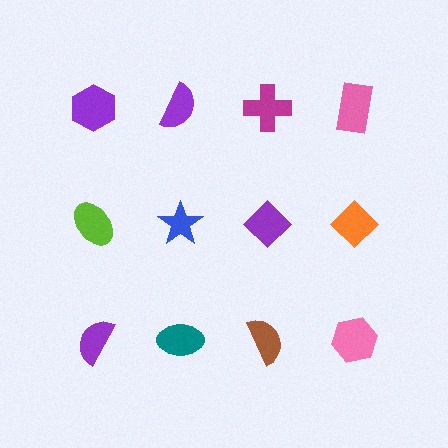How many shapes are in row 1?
4 shapes.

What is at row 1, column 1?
A purple hexagon.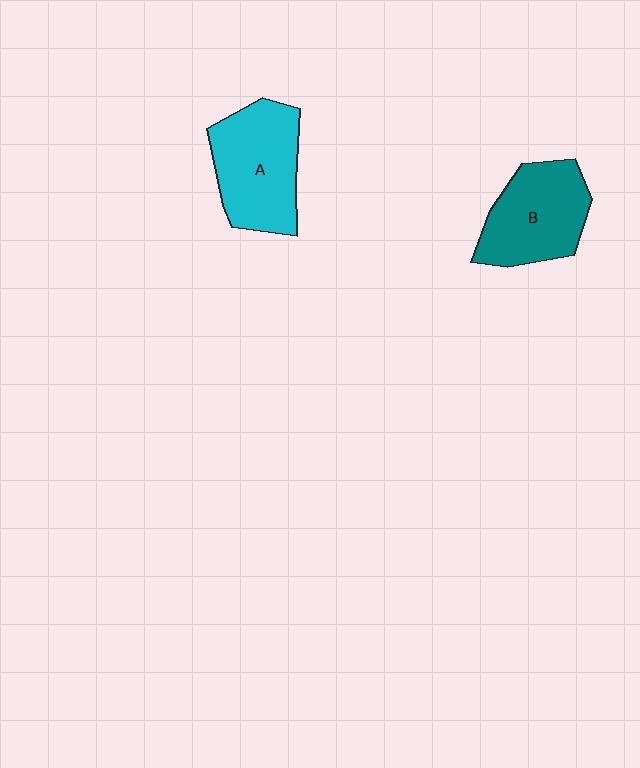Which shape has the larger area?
Shape A (cyan).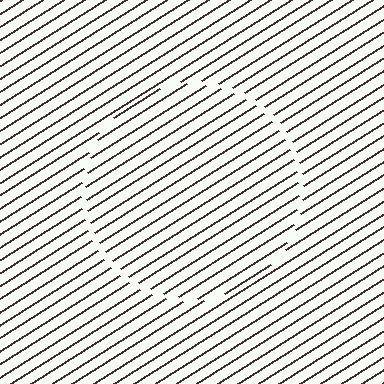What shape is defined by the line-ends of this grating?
An illusory circle. The interior of the shape contains the same grating, shifted by half a period — the contour is defined by the phase discontinuity where line-ends from the inner and outer gratings abut.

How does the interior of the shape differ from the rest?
The interior of the shape contains the same grating, shifted by half a period — the contour is defined by the phase discontinuity where line-ends from the inner and outer gratings abut.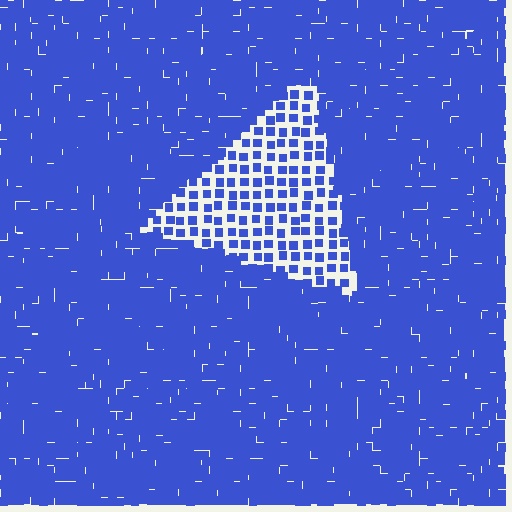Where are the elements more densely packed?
The elements are more densely packed outside the triangle boundary.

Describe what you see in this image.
The image contains small blue elements arranged at two different densities. A triangle-shaped region is visible where the elements are less densely packed than the surrounding area.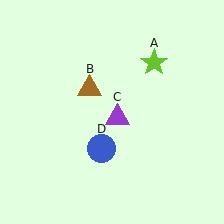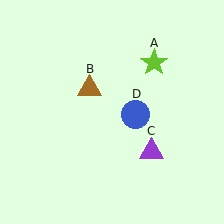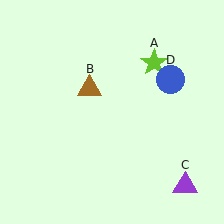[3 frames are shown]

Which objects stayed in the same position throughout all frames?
Lime star (object A) and brown triangle (object B) remained stationary.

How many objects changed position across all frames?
2 objects changed position: purple triangle (object C), blue circle (object D).